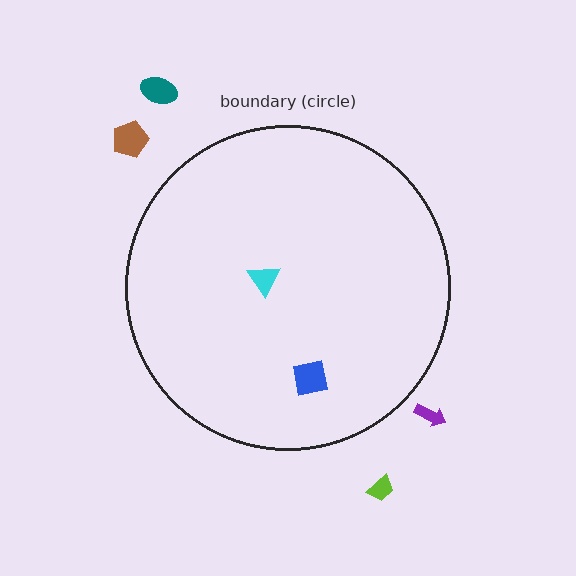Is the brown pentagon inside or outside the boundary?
Outside.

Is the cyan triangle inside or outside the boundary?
Inside.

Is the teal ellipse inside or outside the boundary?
Outside.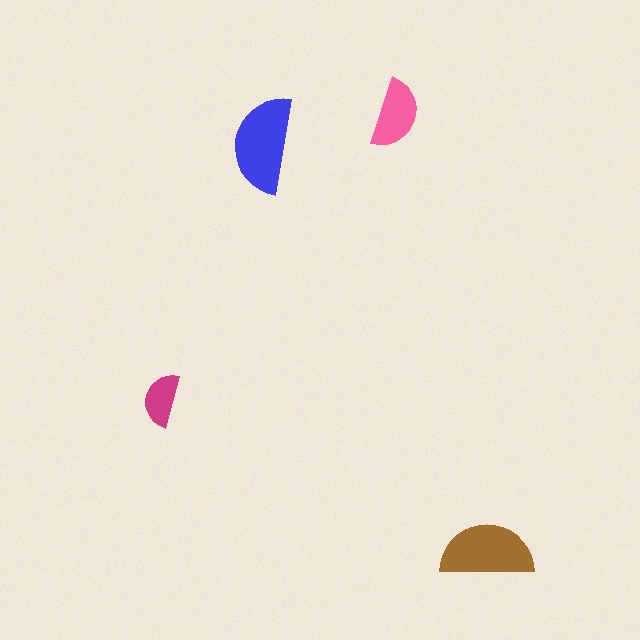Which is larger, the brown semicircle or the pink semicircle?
The brown one.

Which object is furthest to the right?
The brown semicircle is rightmost.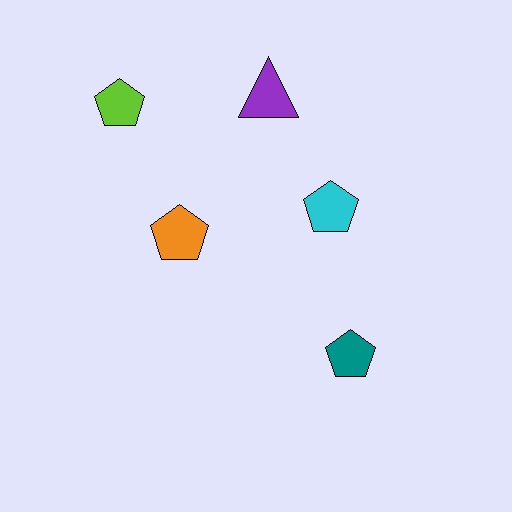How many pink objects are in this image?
There are no pink objects.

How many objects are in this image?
There are 5 objects.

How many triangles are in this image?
There is 1 triangle.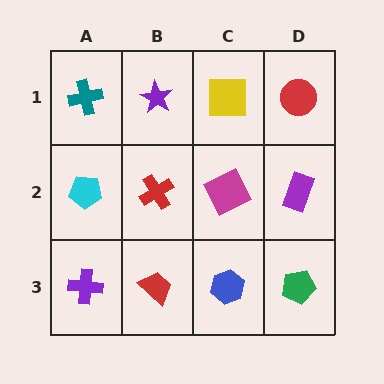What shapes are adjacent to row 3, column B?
A red cross (row 2, column B), a purple cross (row 3, column A), a blue hexagon (row 3, column C).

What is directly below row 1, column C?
A magenta square.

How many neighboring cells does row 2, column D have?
3.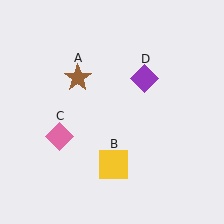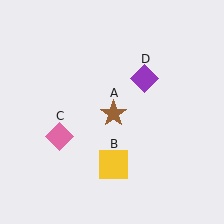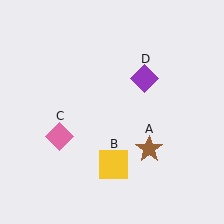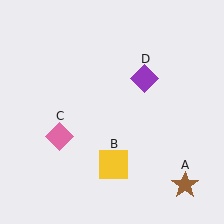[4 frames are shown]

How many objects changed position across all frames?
1 object changed position: brown star (object A).